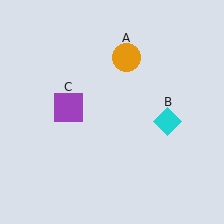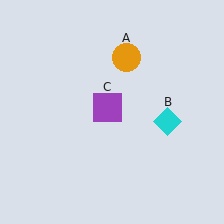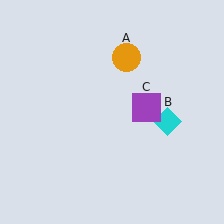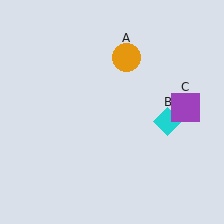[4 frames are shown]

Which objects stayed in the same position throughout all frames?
Orange circle (object A) and cyan diamond (object B) remained stationary.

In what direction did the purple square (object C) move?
The purple square (object C) moved right.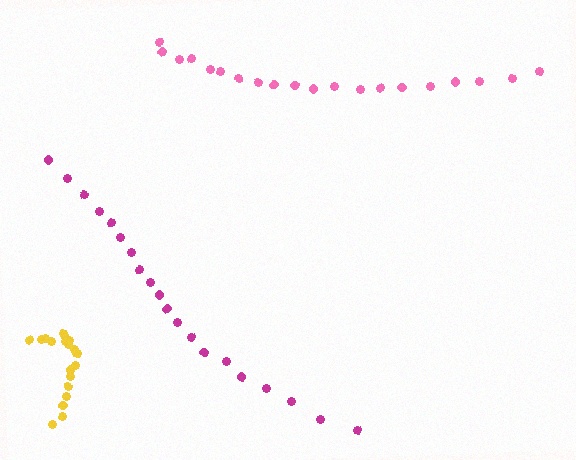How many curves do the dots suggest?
There are 3 distinct paths.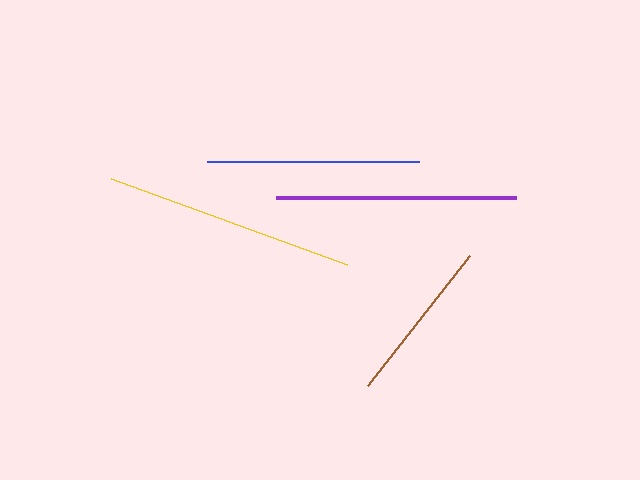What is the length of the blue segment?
The blue segment is approximately 212 pixels long.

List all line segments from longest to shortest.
From longest to shortest: yellow, purple, blue, brown.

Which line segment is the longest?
The yellow line is the longest at approximately 251 pixels.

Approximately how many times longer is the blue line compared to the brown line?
The blue line is approximately 1.3 times the length of the brown line.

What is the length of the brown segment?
The brown segment is approximately 166 pixels long.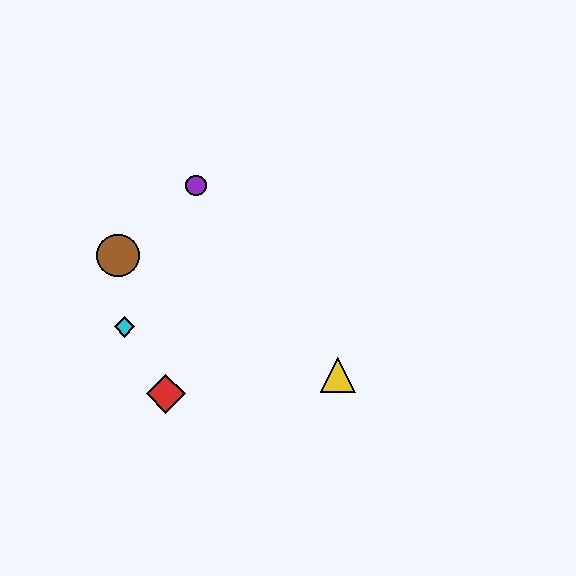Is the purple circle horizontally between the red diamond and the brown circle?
No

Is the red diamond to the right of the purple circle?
No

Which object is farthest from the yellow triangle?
The brown circle is farthest from the yellow triangle.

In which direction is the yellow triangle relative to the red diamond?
The yellow triangle is to the right of the red diamond.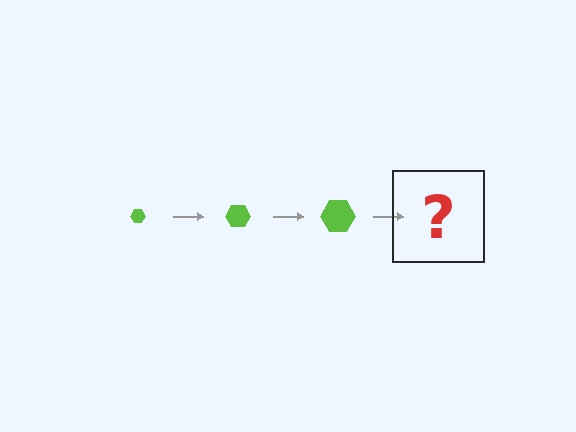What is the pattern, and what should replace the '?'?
The pattern is that the hexagon gets progressively larger each step. The '?' should be a lime hexagon, larger than the previous one.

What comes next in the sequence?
The next element should be a lime hexagon, larger than the previous one.